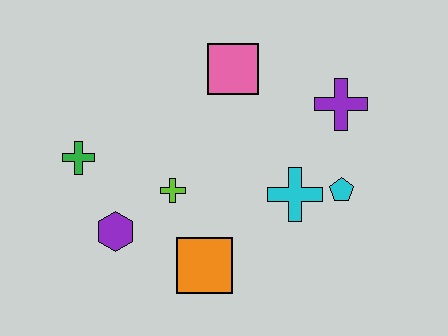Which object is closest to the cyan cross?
The cyan pentagon is closest to the cyan cross.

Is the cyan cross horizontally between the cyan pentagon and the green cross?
Yes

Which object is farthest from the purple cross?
The green cross is farthest from the purple cross.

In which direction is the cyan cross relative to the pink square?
The cyan cross is below the pink square.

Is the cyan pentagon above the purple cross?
No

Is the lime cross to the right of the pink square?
No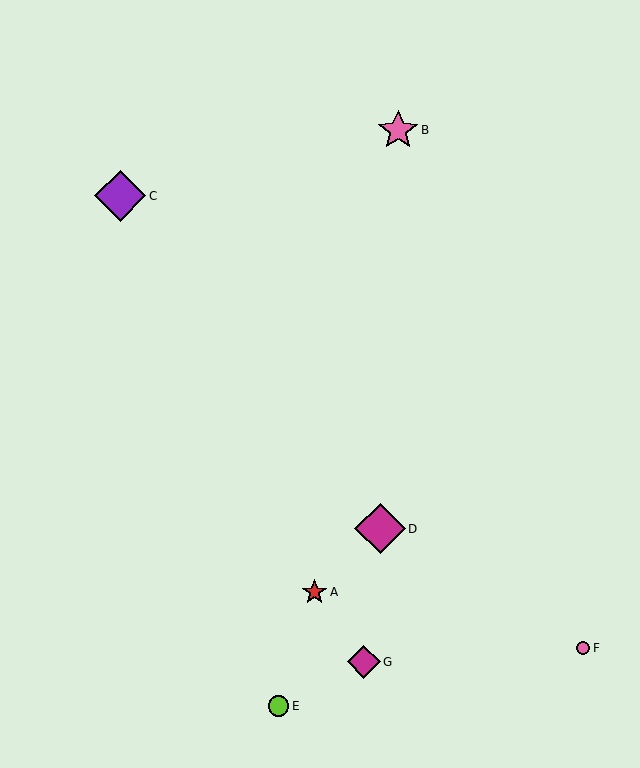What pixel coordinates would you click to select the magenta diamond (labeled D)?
Click at (380, 529) to select the magenta diamond D.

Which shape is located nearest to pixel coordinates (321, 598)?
The red star (labeled A) at (315, 592) is nearest to that location.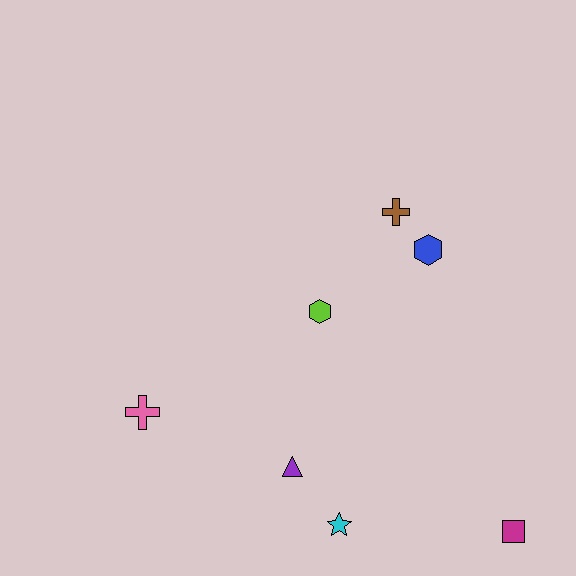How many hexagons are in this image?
There are 2 hexagons.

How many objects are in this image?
There are 7 objects.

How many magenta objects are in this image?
There is 1 magenta object.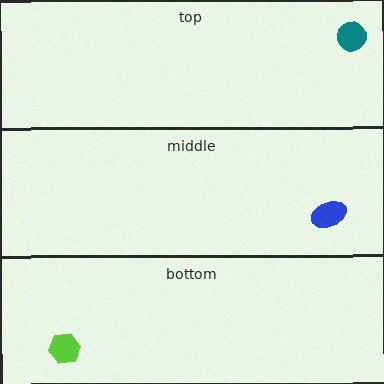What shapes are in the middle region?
The blue ellipse.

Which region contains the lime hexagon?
The bottom region.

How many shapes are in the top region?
1.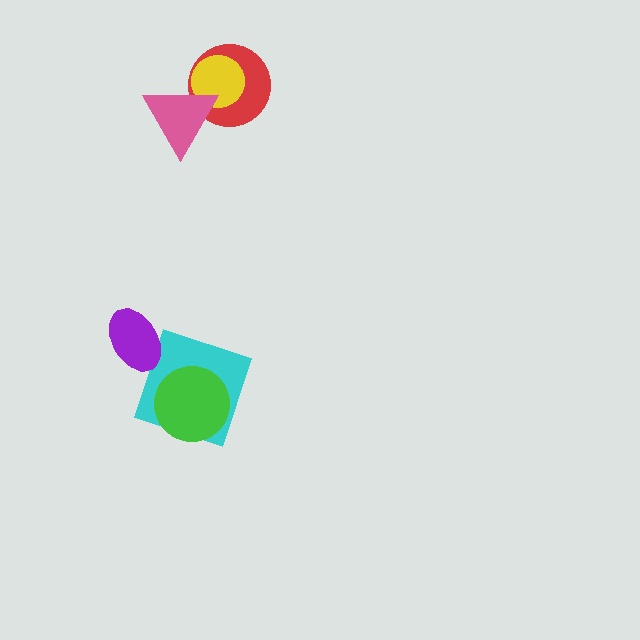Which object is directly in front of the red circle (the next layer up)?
The yellow circle is directly in front of the red circle.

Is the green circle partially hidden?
No, no other shape covers it.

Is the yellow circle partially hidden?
Yes, it is partially covered by another shape.